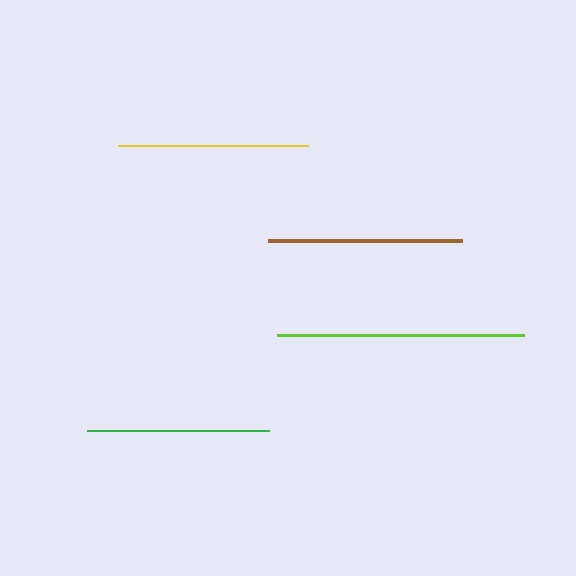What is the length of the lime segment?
The lime segment is approximately 247 pixels long.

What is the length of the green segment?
The green segment is approximately 182 pixels long.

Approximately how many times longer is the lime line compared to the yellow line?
The lime line is approximately 1.3 times the length of the yellow line.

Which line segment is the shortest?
The green line is the shortest at approximately 182 pixels.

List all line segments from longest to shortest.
From longest to shortest: lime, brown, yellow, green.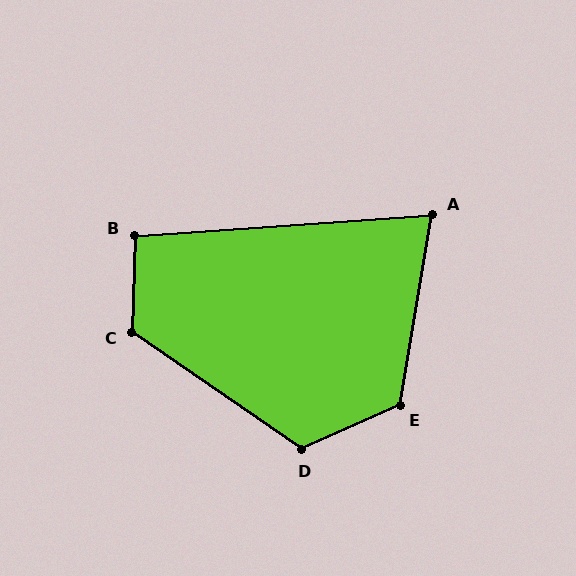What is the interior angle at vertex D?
Approximately 121 degrees (obtuse).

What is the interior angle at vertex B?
Approximately 95 degrees (obtuse).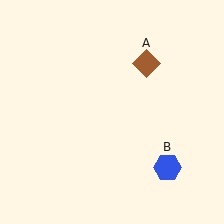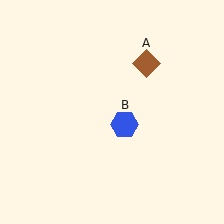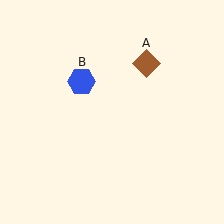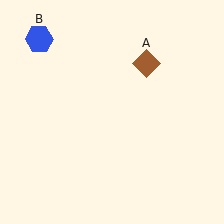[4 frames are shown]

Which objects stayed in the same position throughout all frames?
Brown diamond (object A) remained stationary.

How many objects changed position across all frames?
1 object changed position: blue hexagon (object B).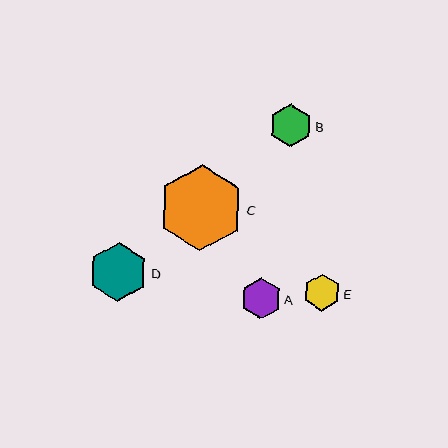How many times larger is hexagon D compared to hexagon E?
Hexagon D is approximately 1.6 times the size of hexagon E.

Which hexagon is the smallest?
Hexagon E is the smallest with a size of approximately 37 pixels.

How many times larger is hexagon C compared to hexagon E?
Hexagon C is approximately 2.3 times the size of hexagon E.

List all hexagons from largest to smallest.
From largest to smallest: C, D, B, A, E.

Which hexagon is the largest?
Hexagon C is the largest with a size of approximately 86 pixels.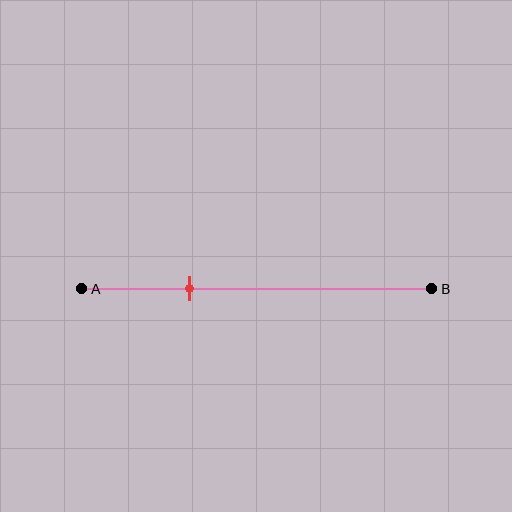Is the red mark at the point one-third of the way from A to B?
Yes, the mark is approximately at the one-third point.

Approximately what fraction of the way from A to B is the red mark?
The red mark is approximately 30% of the way from A to B.